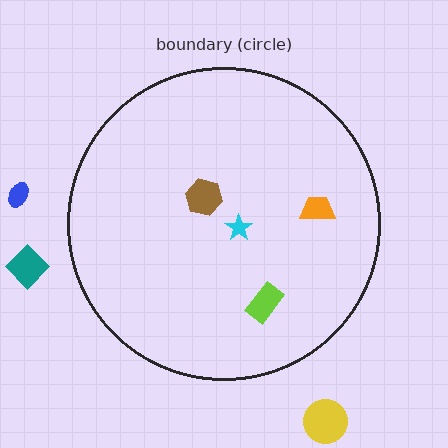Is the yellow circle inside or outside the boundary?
Outside.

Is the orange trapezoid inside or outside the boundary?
Inside.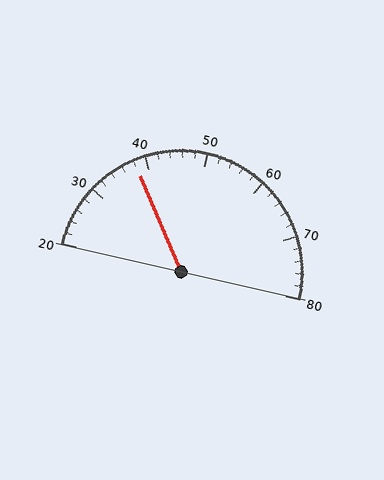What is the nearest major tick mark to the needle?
The nearest major tick mark is 40.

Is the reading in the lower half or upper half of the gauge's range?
The reading is in the lower half of the range (20 to 80).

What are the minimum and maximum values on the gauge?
The gauge ranges from 20 to 80.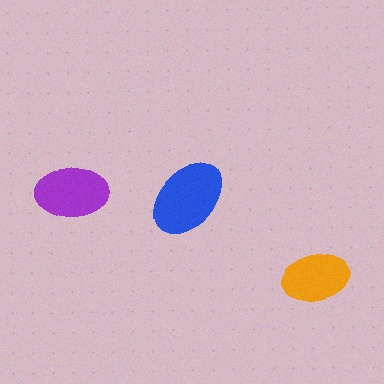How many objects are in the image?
There are 3 objects in the image.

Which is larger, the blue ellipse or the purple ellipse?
The blue one.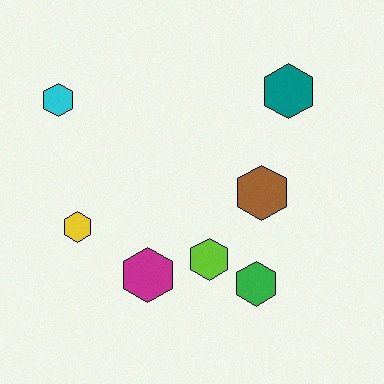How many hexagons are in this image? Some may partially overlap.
There are 7 hexagons.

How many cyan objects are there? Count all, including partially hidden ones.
There is 1 cyan object.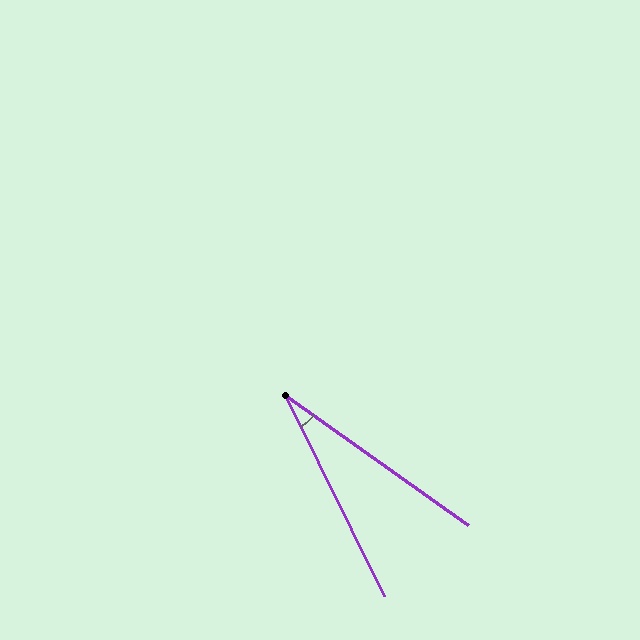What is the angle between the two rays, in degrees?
Approximately 28 degrees.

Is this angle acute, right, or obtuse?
It is acute.